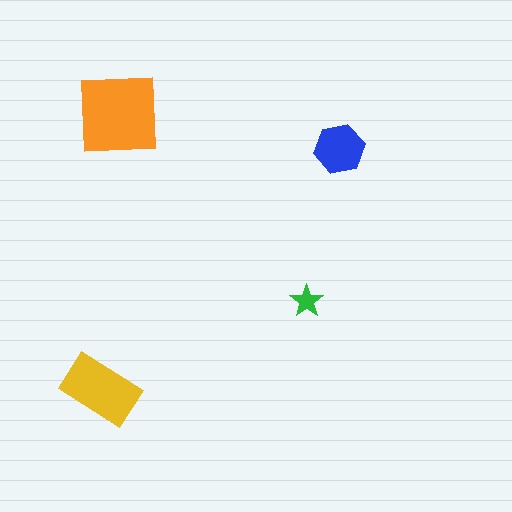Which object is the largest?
The orange square.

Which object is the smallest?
The green star.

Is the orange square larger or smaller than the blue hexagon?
Larger.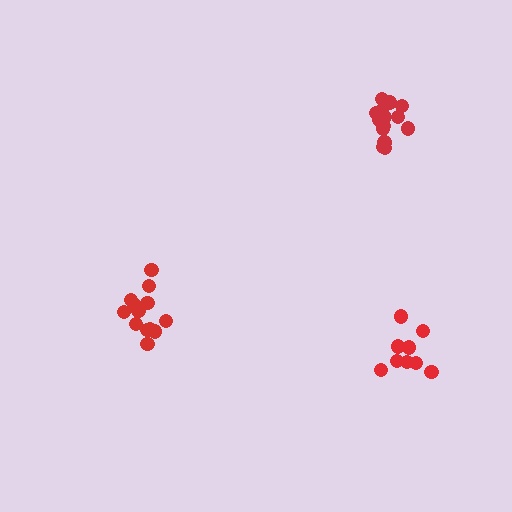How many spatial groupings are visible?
There are 3 spatial groupings.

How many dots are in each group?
Group 1: 14 dots, Group 2: 13 dots, Group 3: 9 dots (36 total).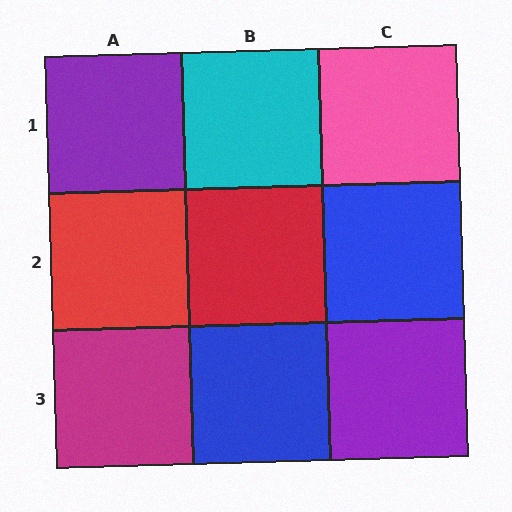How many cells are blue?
2 cells are blue.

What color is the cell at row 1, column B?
Cyan.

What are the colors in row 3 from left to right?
Magenta, blue, purple.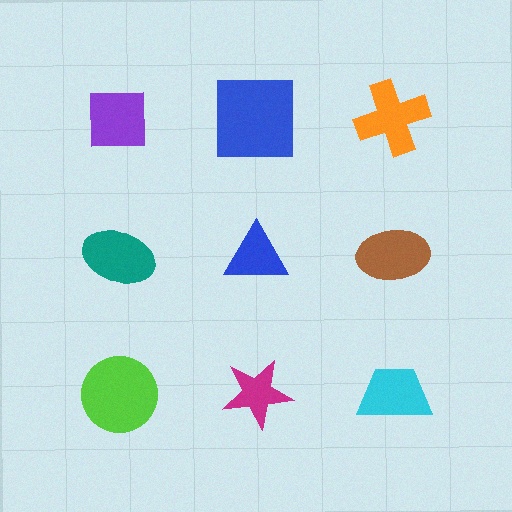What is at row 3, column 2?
A magenta star.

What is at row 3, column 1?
A lime circle.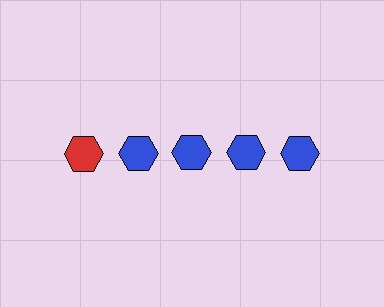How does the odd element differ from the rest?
It has a different color: red instead of blue.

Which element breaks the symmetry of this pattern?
The red hexagon in the top row, leftmost column breaks the symmetry. All other shapes are blue hexagons.